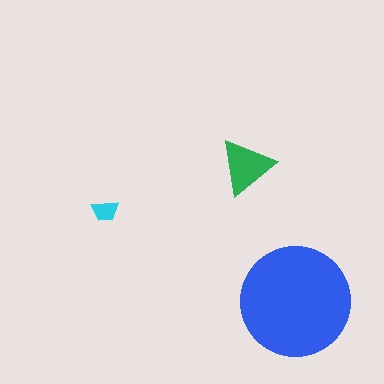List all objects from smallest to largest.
The cyan trapezoid, the green triangle, the blue circle.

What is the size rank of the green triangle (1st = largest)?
2nd.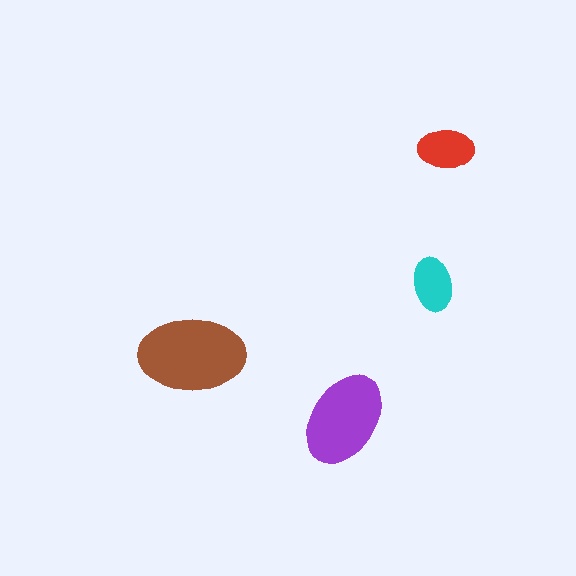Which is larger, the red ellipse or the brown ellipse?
The brown one.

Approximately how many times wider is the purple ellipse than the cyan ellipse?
About 1.5 times wider.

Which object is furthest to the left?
The brown ellipse is leftmost.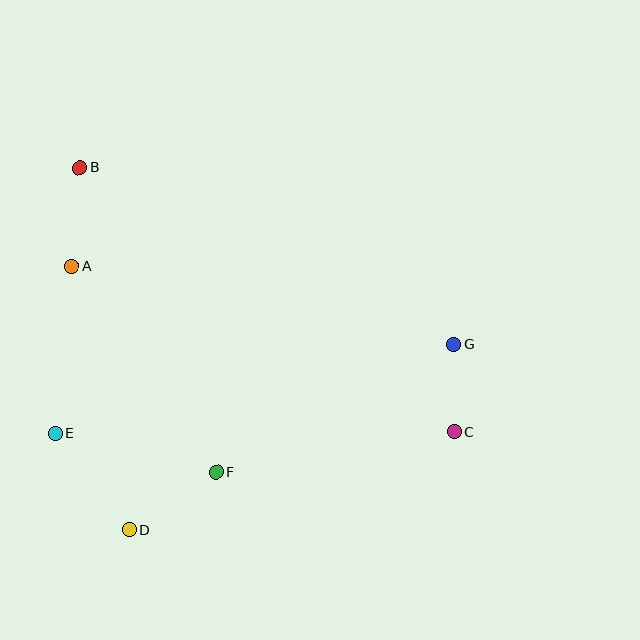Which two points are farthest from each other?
Points B and C are farthest from each other.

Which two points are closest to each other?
Points C and G are closest to each other.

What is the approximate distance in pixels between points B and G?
The distance between B and G is approximately 414 pixels.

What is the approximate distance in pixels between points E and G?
The distance between E and G is approximately 409 pixels.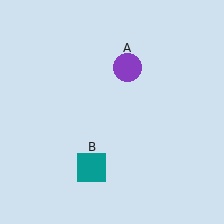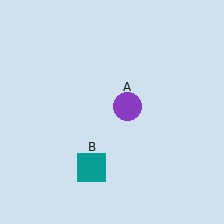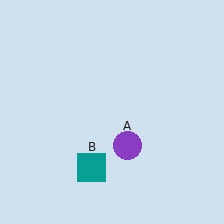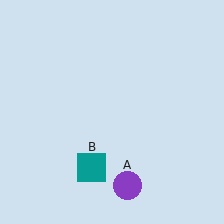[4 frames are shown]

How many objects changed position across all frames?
1 object changed position: purple circle (object A).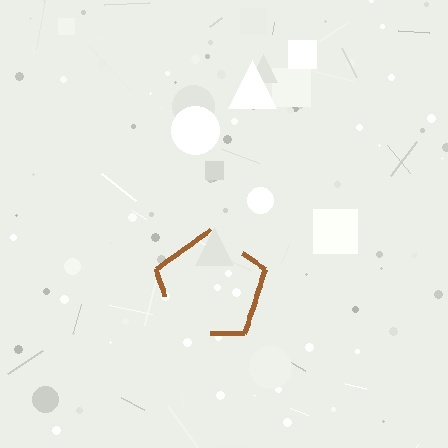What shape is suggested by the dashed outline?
The dashed outline suggests a pentagon.